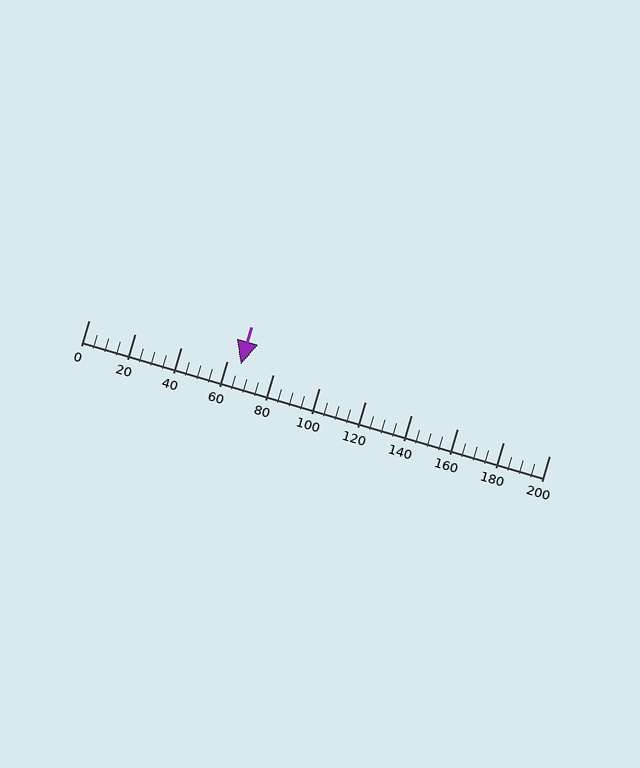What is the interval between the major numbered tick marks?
The major tick marks are spaced 20 units apart.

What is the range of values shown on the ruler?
The ruler shows values from 0 to 200.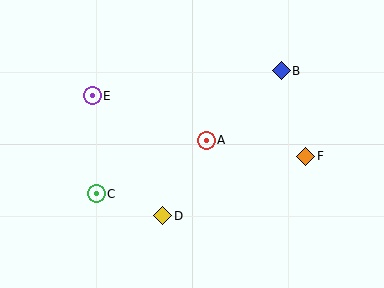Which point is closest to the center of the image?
Point A at (206, 140) is closest to the center.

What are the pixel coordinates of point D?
Point D is at (163, 216).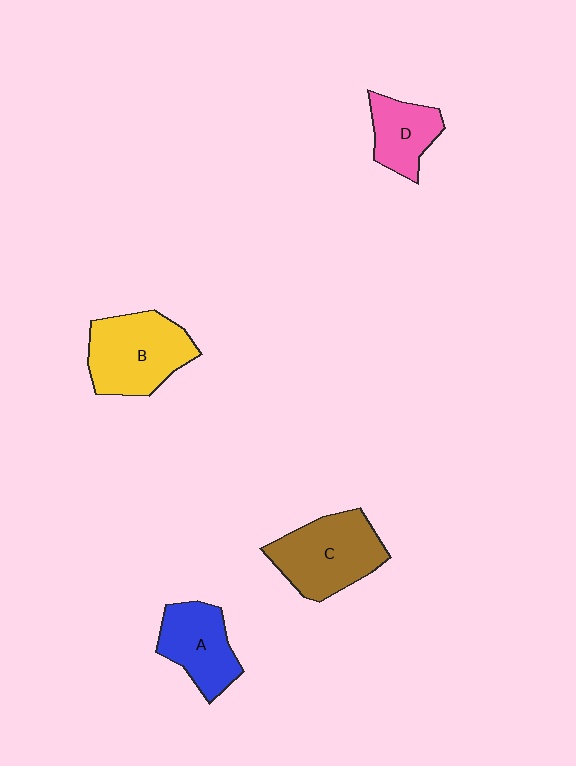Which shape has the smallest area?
Shape D (pink).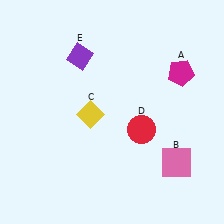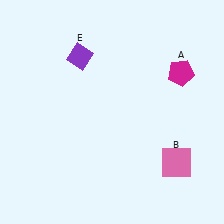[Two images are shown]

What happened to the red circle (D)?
The red circle (D) was removed in Image 2. It was in the bottom-right area of Image 1.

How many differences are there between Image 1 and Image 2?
There are 2 differences between the two images.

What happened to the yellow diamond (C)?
The yellow diamond (C) was removed in Image 2. It was in the bottom-left area of Image 1.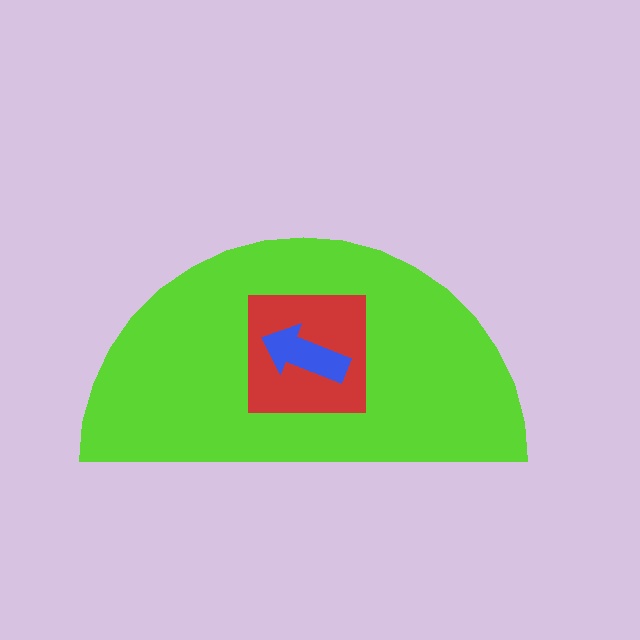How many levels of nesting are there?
3.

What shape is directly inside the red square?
The blue arrow.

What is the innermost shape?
The blue arrow.